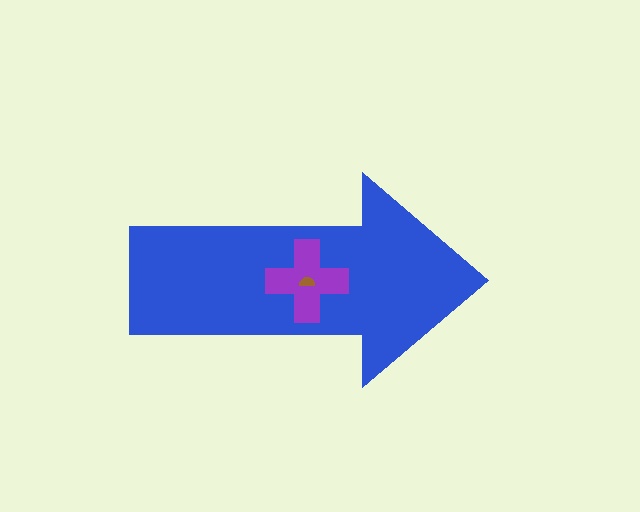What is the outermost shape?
The blue arrow.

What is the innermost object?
The brown semicircle.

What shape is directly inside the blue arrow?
The purple cross.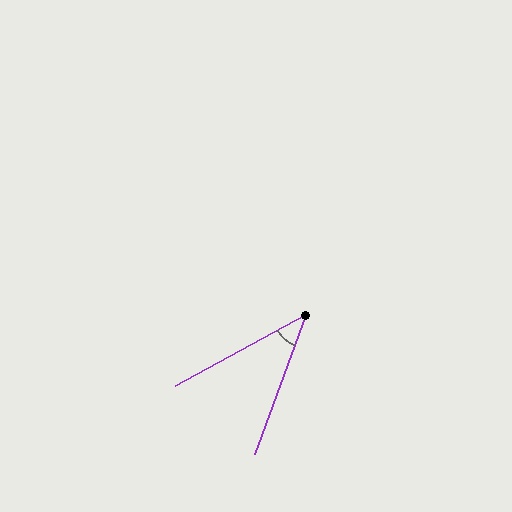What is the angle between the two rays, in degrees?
Approximately 41 degrees.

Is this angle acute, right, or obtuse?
It is acute.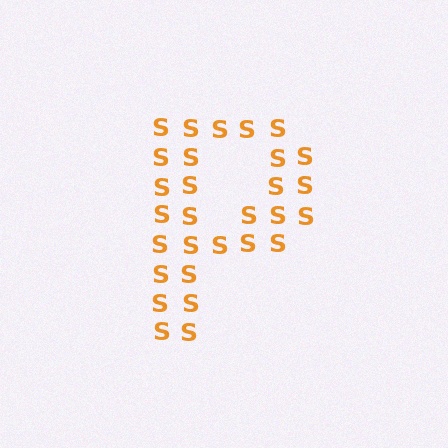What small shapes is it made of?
It is made of small letter S's.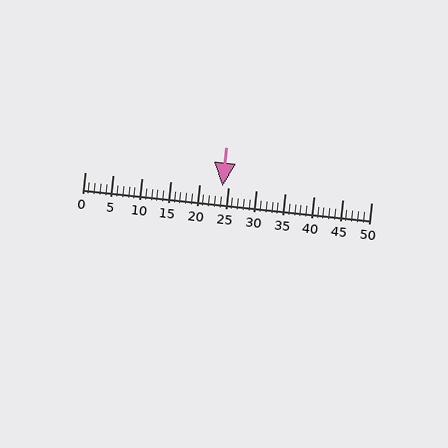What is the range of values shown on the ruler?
The ruler shows values from 0 to 50.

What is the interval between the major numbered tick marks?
The major tick marks are spaced 5 units apart.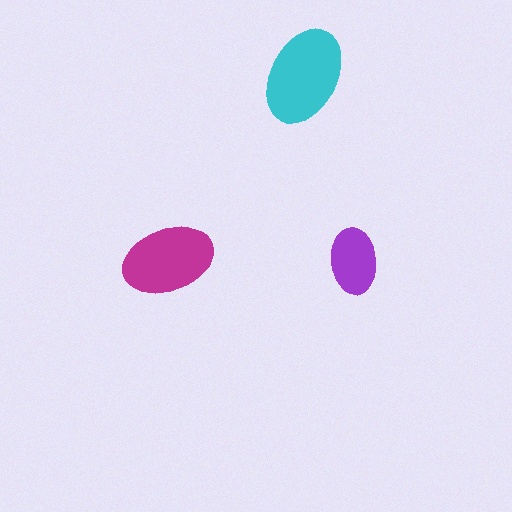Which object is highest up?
The cyan ellipse is topmost.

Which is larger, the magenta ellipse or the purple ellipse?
The magenta one.